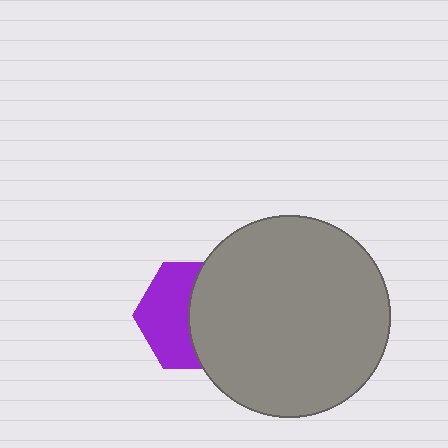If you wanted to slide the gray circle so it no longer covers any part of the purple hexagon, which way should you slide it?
Slide it right — that is the most direct way to separate the two shapes.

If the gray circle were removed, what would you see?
You would see the complete purple hexagon.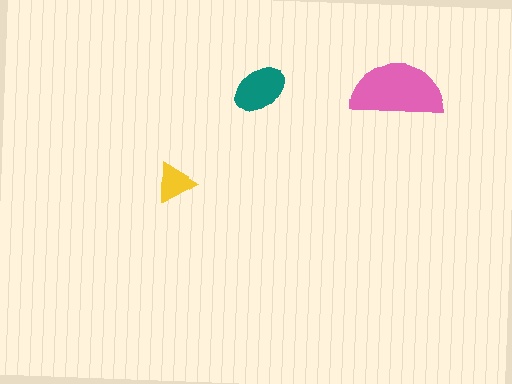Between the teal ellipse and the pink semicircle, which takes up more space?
The pink semicircle.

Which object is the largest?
The pink semicircle.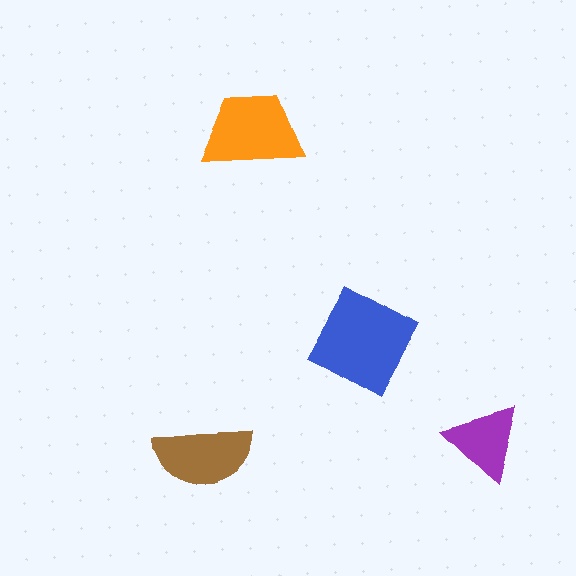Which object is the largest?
The blue diamond.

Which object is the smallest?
The purple triangle.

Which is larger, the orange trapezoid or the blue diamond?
The blue diamond.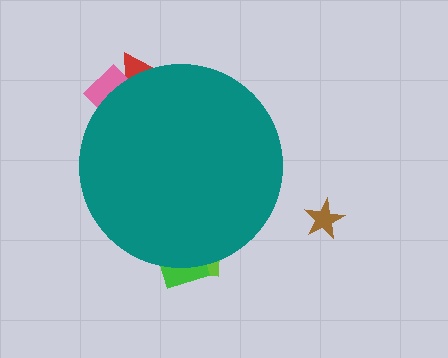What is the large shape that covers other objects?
A teal circle.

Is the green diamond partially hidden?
Yes, the green diamond is partially hidden behind the teal circle.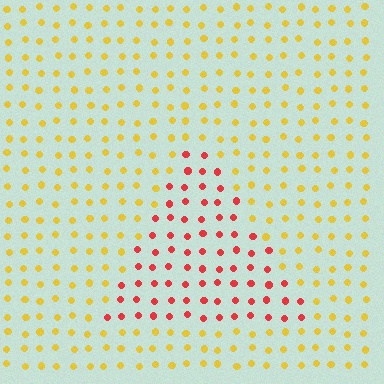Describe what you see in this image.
The image is filled with small yellow elements in a uniform arrangement. A triangle-shaped region is visible where the elements are tinted to a slightly different hue, forming a subtle color boundary.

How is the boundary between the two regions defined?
The boundary is defined purely by a slight shift in hue (about 53 degrees). Spacing, size, and orientation are identical on both sides.